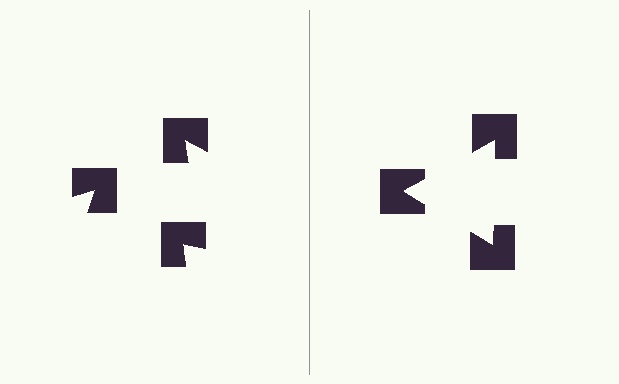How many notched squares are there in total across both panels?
6 — 3 on each side.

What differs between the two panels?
The notched squares are positioned identically on both sides; only the wedge orientations differ. On the right they align to a triangle; on the left they are misaligned.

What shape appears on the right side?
An illusory triangle.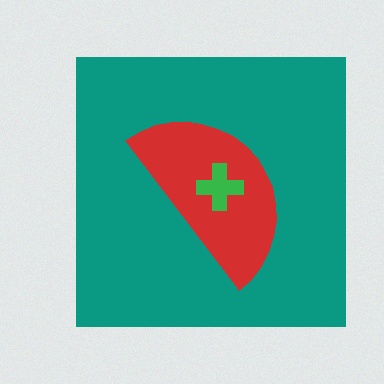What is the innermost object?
The green cross.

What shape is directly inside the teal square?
The red semicircle.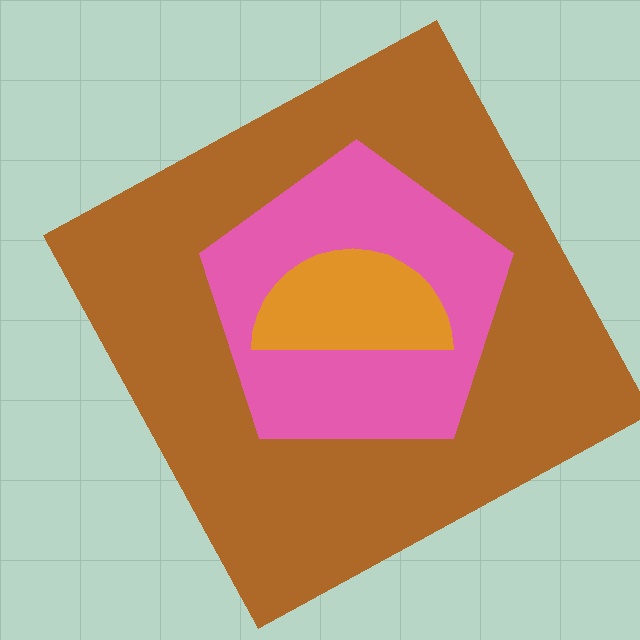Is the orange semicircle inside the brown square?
Yes.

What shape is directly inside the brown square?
The pink pentagon.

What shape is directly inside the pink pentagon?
The orange semicircle.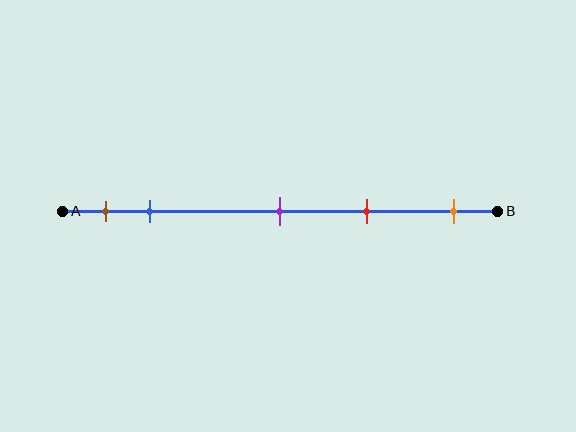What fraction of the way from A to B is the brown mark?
The brown mark is approximately 10% (0.1) of the way from A to B.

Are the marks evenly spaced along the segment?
No, the marks are not evenly spaced.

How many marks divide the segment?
There are 5 marks dividing the segment.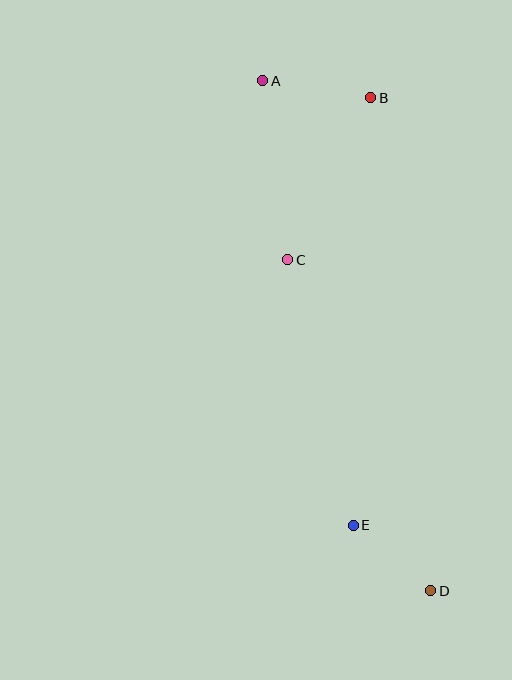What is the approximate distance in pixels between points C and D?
The distance between C and D is approximately 361 pixels.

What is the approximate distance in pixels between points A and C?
The distance between A and C is approximately 181 pixels.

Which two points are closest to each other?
Points D and E are closest to each other.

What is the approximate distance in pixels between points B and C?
The distance between B and C is approximately 182 pixels.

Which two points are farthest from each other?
Points A and D are farthest from each other.